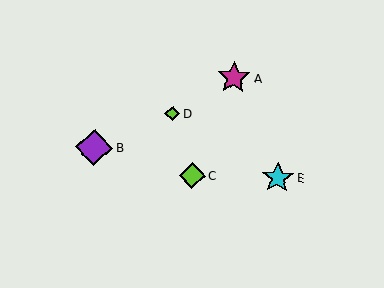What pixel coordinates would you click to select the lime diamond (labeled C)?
Click at (192, 175) to select the lime diamond C.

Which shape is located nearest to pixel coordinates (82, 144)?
The purple diamond (labeled B) at (94, 147) is nearest to that location.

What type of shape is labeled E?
Shape E is a cyan star.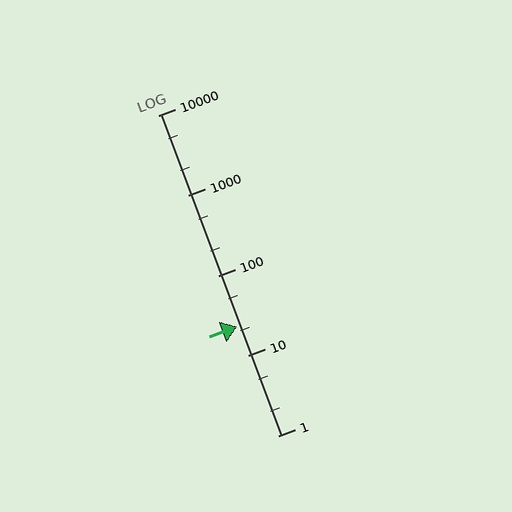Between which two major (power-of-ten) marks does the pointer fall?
The pointer is between 10 and 100.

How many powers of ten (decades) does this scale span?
The scale spans 4 decades, from 1 to 10000.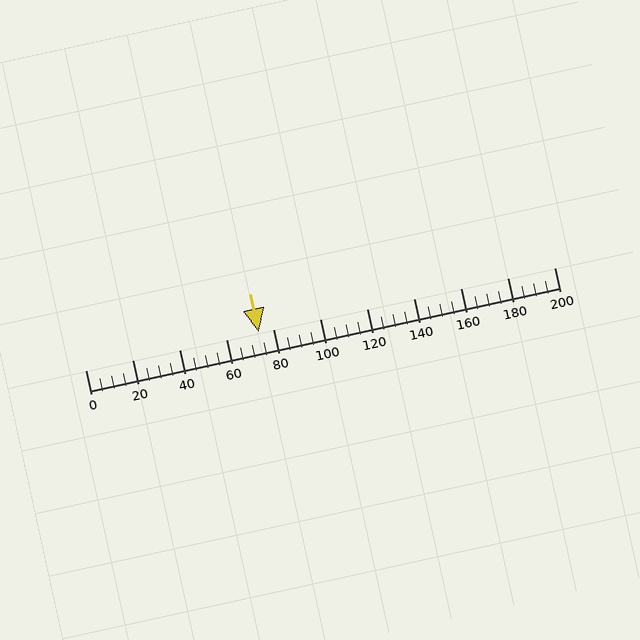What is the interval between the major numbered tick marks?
The major tick marks are spaced 20 units apart.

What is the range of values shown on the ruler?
The ruler shows values from 0 to 200.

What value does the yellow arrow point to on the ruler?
The yellow arrow points to approximately 74.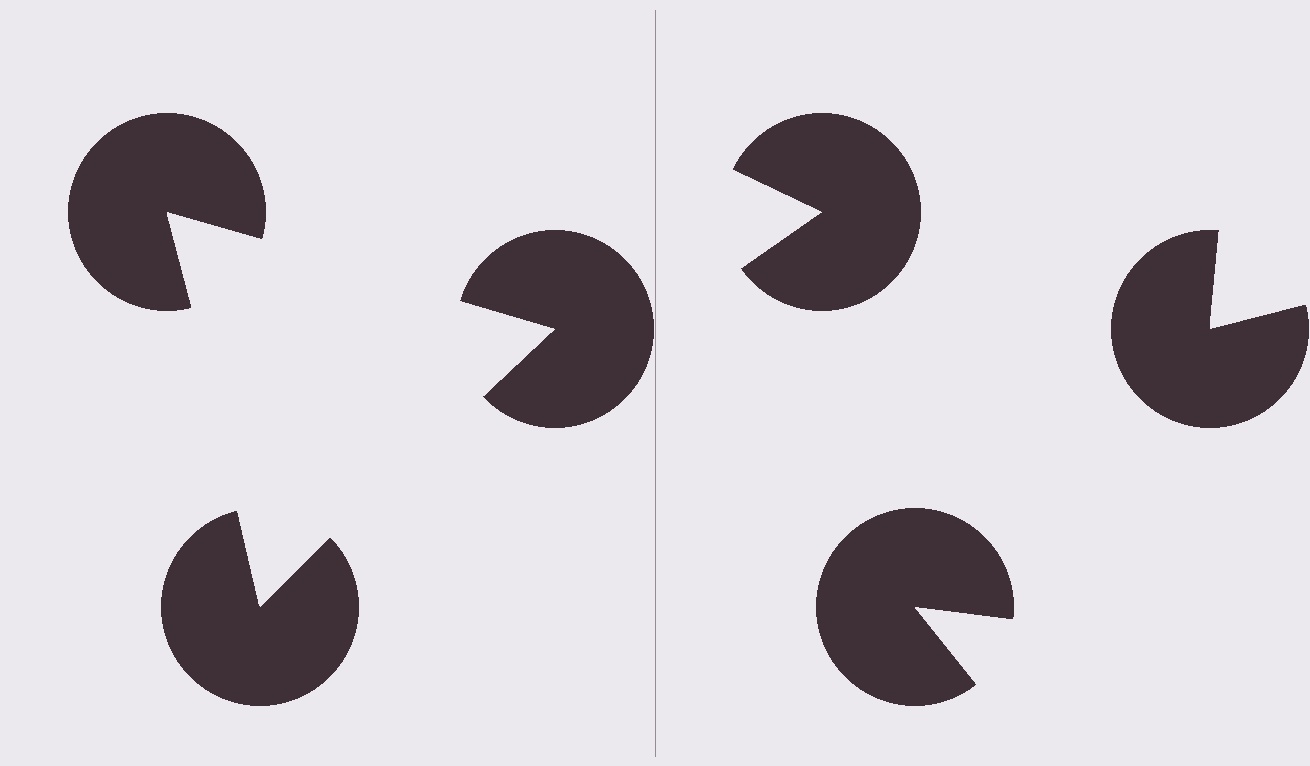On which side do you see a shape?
An illusory triangle appears on the left side. On the right side the wedge cuts are rotated, so no coherent shape forms.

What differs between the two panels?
The pac-man discs are positioned identically on both sides; only the wedge orientations differ. On the left they align to a triangle; on the right they are misaligned.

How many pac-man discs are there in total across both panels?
6 — 3 on each side.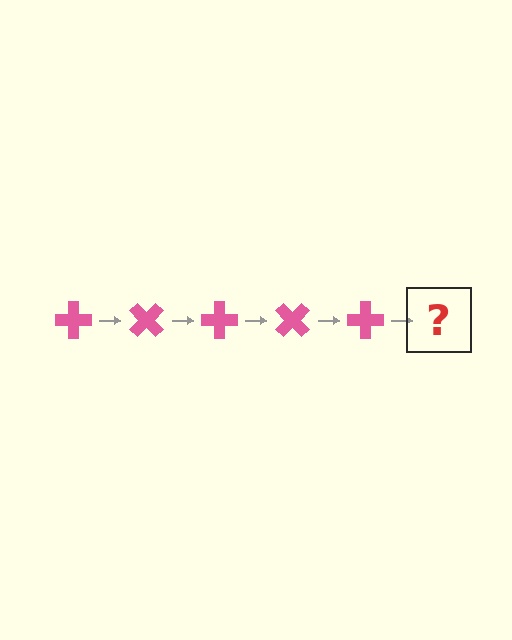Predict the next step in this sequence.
The next step is a pink cross rotated 225 degrees.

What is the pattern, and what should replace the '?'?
The pattern is that the cross rotates 45 degrees each step. The '?' should be a pink cross rotated 225 degrees.